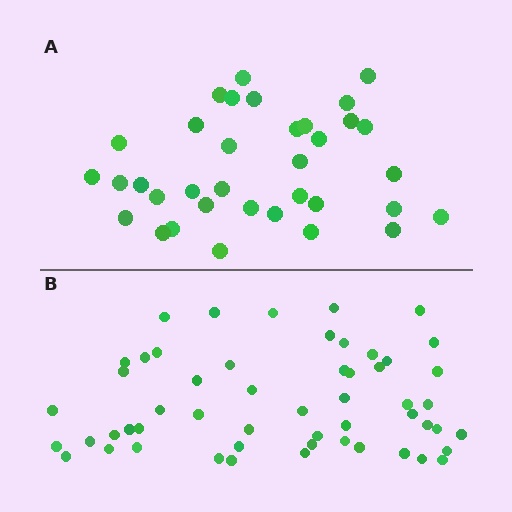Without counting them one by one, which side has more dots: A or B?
Region B (the bottom region) has more dots.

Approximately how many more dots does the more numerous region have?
Region B has approximately 20 more dots than region A.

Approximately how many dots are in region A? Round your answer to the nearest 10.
About 40 dots. (The exact count is 35, which rounds to 40.)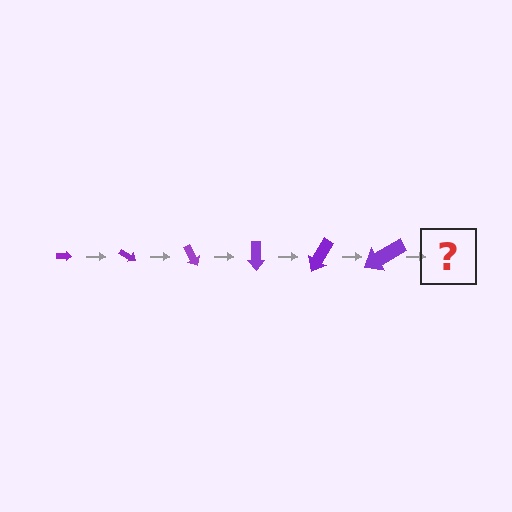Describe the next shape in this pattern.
It should be an arrow, larger than the previous one and rotated 180 degrees from the start.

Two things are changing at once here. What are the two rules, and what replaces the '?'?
The two rules are that the arrow grows larger each step and it rotates 30 degrees each step. The '?' should be an arrow, larger than the previous one and rotated 180 degrees from the start.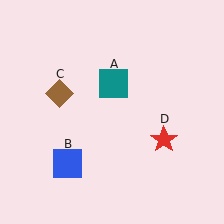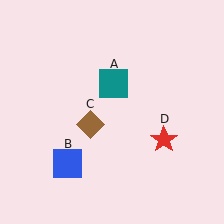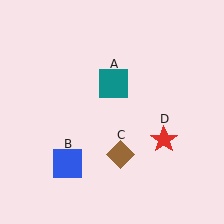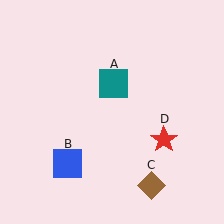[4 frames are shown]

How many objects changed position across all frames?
1 object changed position: brown diamond (object C).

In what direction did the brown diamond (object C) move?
The brown diamond (object C) moved down and to the right.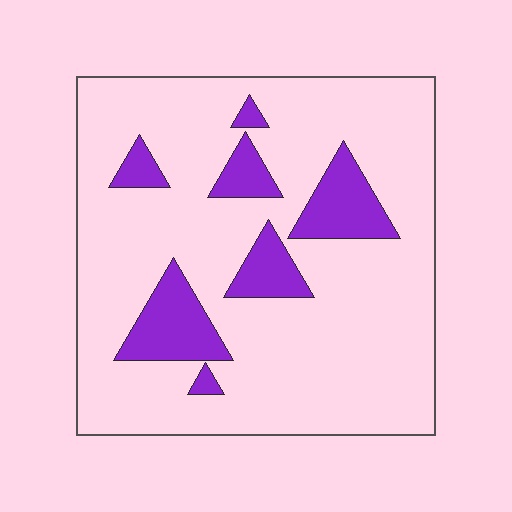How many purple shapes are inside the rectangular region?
7.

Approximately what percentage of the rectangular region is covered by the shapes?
Approximately 15%.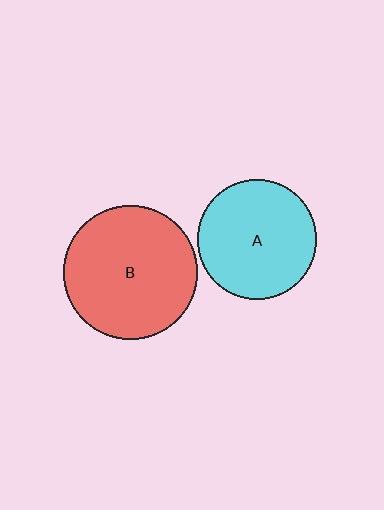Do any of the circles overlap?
No, none of the circles overlap.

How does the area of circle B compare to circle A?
Approximately 1.3 times.